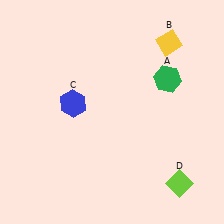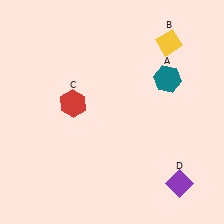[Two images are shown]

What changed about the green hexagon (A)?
In Image 1, A is green. In Image 2, it changed to teal.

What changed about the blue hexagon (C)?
In Image 1, C is blue. In Image 2, it changed to red.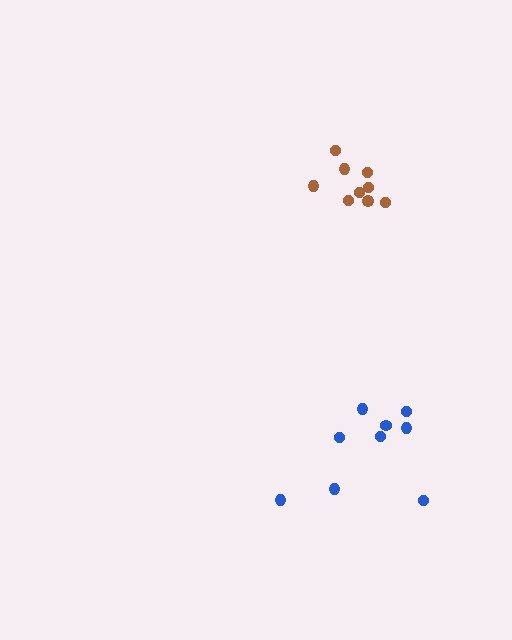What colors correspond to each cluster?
The clusters are colored: brown, blue.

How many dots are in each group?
Group 1: 9 dots, Group 2: 9 dots (18 total).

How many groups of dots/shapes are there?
There are 2 groups.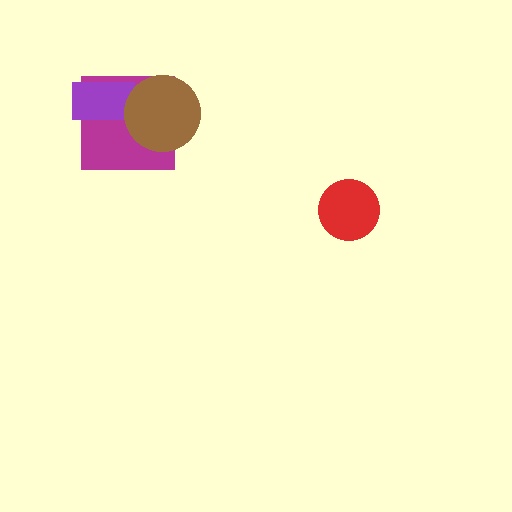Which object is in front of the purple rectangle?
The brown circle is in front of the purple rectangle.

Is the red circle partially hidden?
No, no other shape covers it.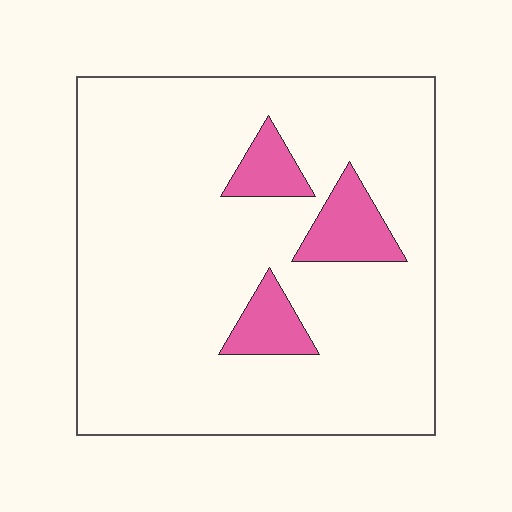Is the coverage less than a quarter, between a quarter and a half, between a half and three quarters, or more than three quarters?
Less than a quarter.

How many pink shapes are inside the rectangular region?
3.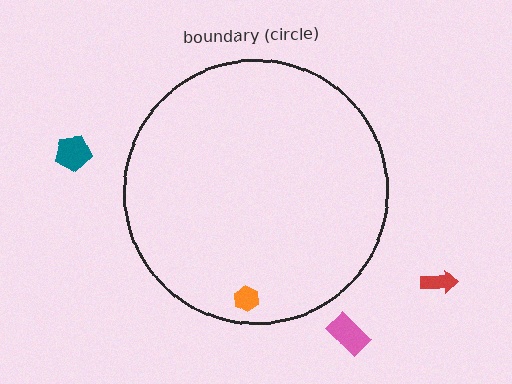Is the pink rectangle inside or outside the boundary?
Outside.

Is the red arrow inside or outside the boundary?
Outside.